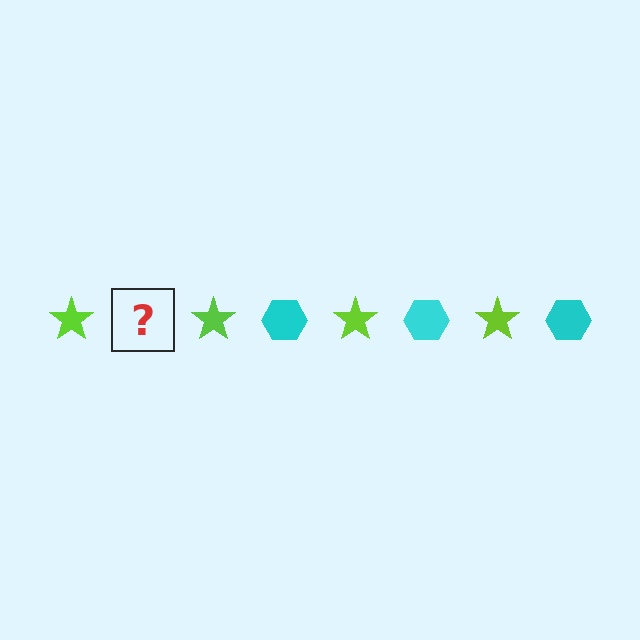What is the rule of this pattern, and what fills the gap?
The rule is that the pattern alternates between lime star and cyan hexagon. The gap should be filled with a cyan hexagon.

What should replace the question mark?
The question mark should be replaced with a cyan hexagon.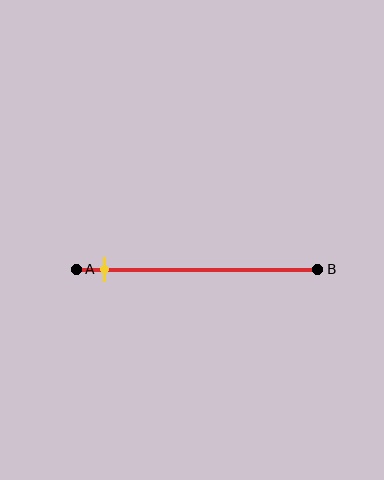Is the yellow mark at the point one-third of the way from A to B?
No, the mark is at about 10% from A, not at the 33% one-third point.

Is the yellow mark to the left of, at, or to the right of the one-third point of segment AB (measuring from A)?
The yellow mark is to the left of the one-third point of segment AB.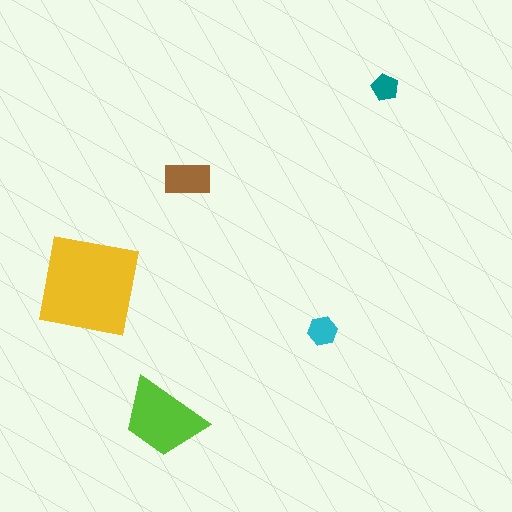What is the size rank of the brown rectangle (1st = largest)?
3rd.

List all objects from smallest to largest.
The teal pentagon, the cyan hexagon, the brown rectangle, the lime trapezoid, the yellow square.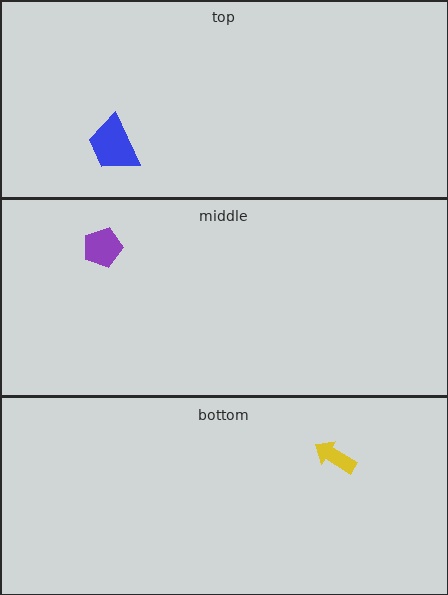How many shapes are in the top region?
1.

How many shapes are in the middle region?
1.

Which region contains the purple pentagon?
The middle region.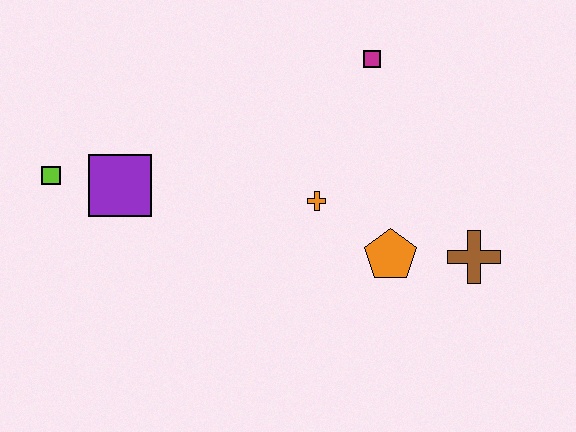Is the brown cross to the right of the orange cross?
Yes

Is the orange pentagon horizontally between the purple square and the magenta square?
No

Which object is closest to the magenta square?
The orange cross is closest to the magenta square.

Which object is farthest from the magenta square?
The lime square is farthest from the magenta square.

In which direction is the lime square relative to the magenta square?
The lime square is to the left of the magenta square.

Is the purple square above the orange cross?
Yes